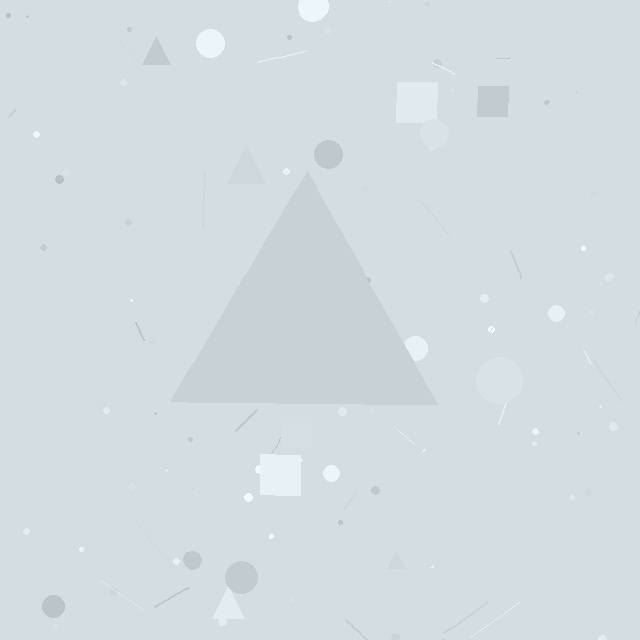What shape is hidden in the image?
A triangle is hidden in the image.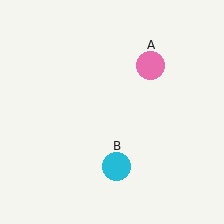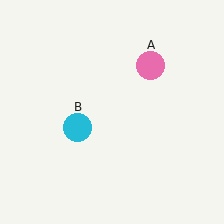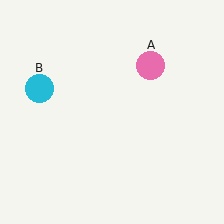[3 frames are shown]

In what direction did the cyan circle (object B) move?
The cyan circle (object B) moved up and to the left.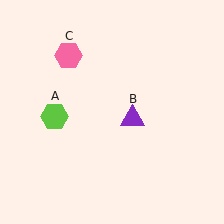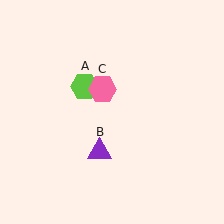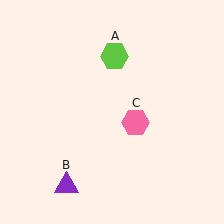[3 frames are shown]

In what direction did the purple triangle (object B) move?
The purple triangle (object B) moved down and to the left.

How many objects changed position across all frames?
3 objects changed position: lime hexagon (object A), purple triangle (object B), pink hexagon (object C).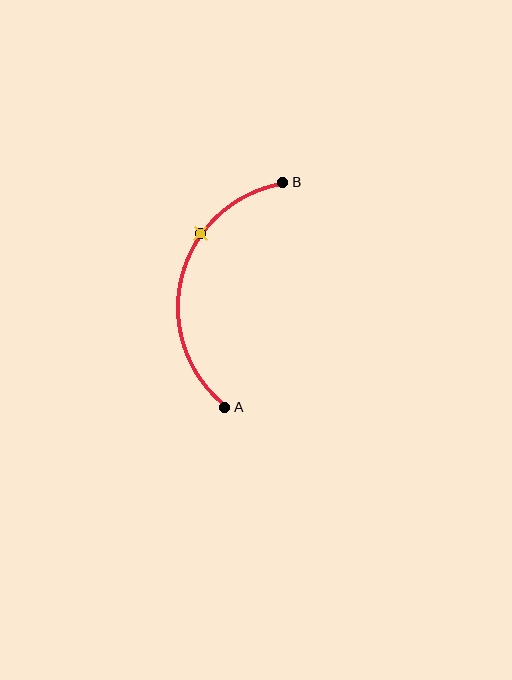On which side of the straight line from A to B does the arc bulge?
The arc bulges to the left of the straight line connecting A and B.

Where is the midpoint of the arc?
The arc midpoint is the point on the curve farthest from the straight line joining A and B. It sits to the left of that line.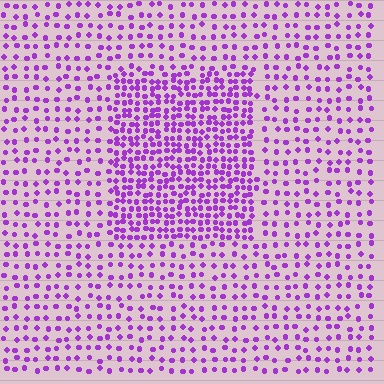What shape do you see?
I see a rectangle.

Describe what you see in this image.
The image contains small purple elements arranged at two different densities. A rectangle-shaped region is visible where the elements are more densely packed than the surrounding area.